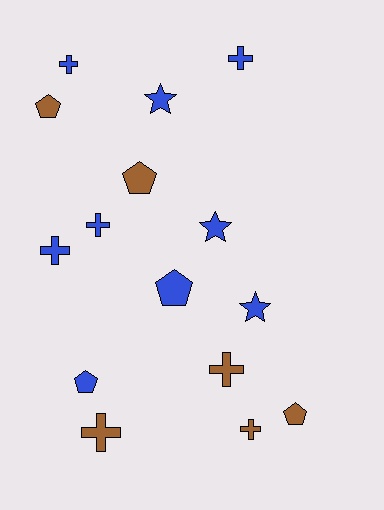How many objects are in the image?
There are 15 objects.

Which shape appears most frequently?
Cross, with 7 objects.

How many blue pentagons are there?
There are 2 blue pentagons.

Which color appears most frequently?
Blue, with 9 objects.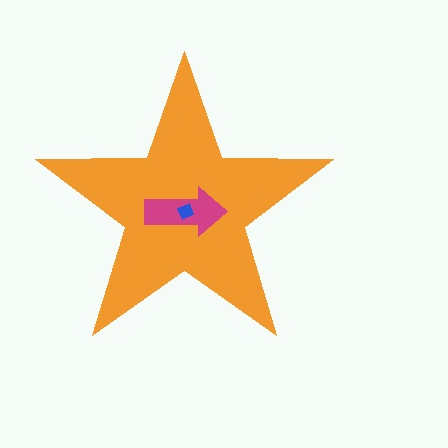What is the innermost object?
The blue square.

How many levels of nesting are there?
3.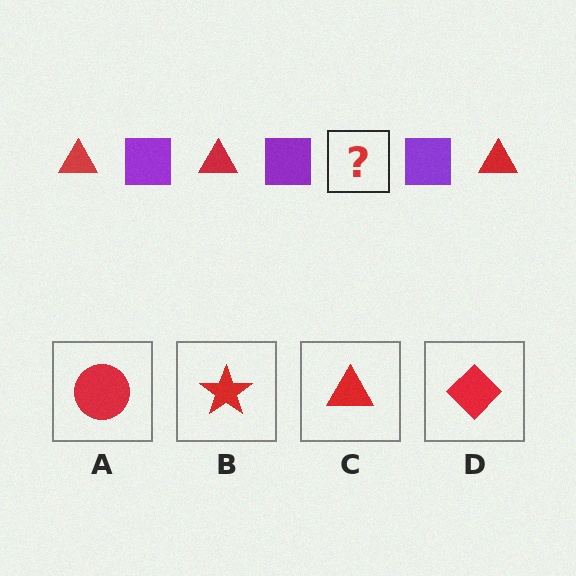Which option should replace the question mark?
Option C.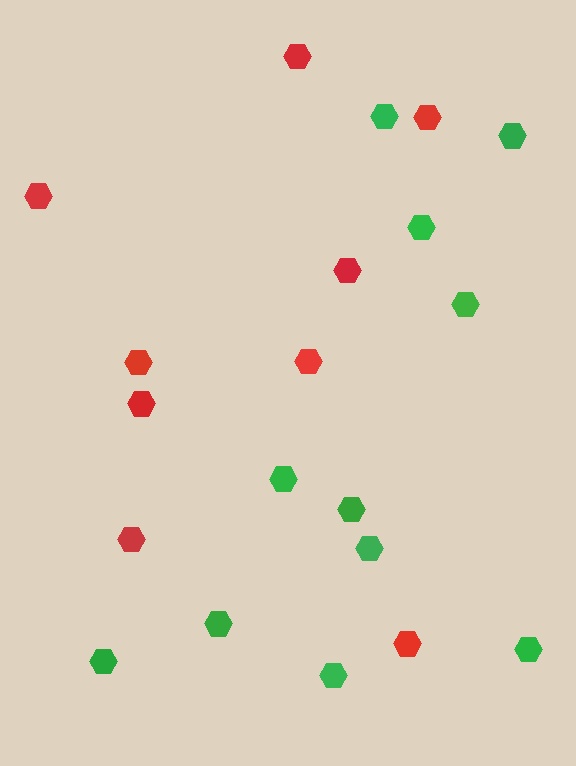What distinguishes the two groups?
There are 2 groups: one group of green hexagons (11) and one group of red hexagons (9).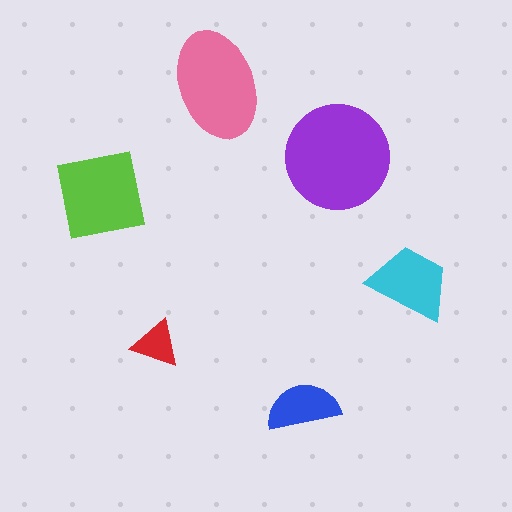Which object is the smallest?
The red triangle.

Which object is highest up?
The pink ellipse is topmost.